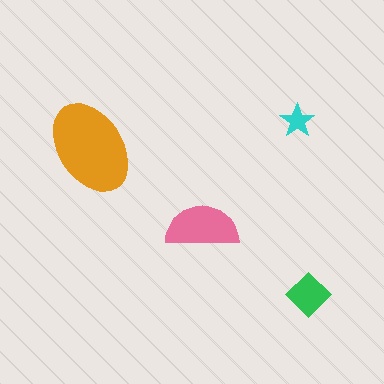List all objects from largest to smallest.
The orange ellipse, the pink semicircle, the green diamond, the cyan star.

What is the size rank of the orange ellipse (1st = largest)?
1st.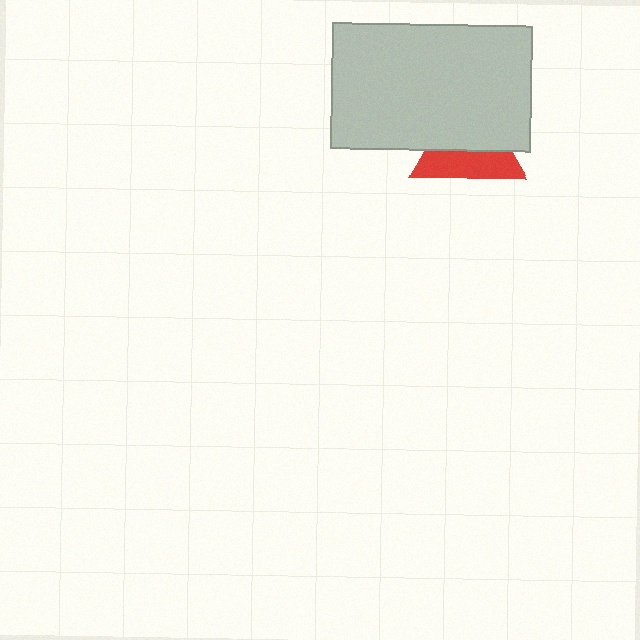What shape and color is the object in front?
The object in front is a light gray rectangle.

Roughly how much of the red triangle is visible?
A small part of it is visible (roughly 44%).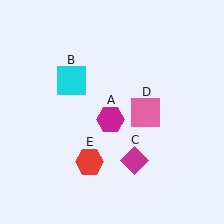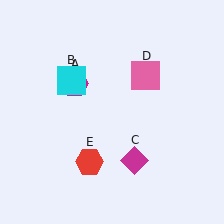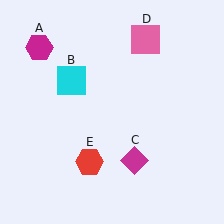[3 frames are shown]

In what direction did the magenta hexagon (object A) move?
The magenta hexagon (object A) moved up and to the left.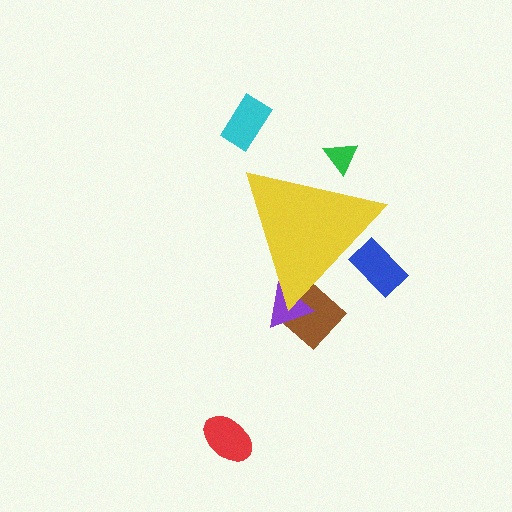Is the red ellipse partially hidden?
No, the red ellipse is fully visible.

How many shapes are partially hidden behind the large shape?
4 shapes are partially hidden.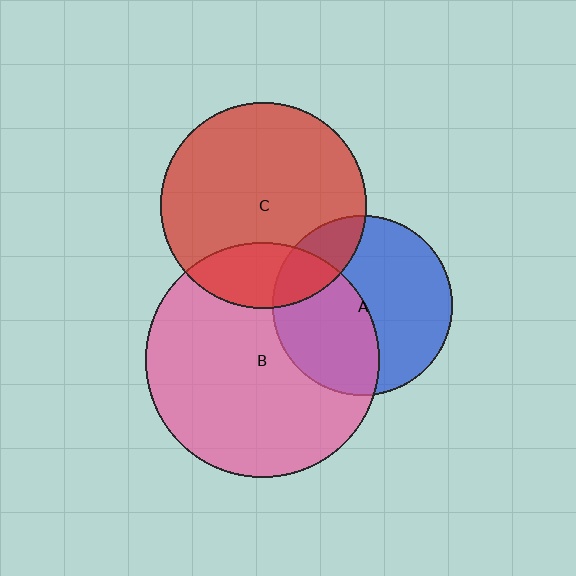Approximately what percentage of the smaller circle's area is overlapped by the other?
Approximately 20%.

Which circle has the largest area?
Circle B (pink).